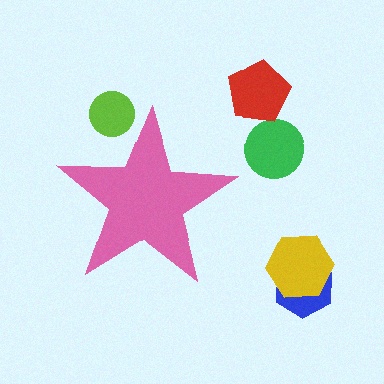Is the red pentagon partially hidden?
No, the red pentagon is fully visible.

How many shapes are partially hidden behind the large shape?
1 shape is partially hidden.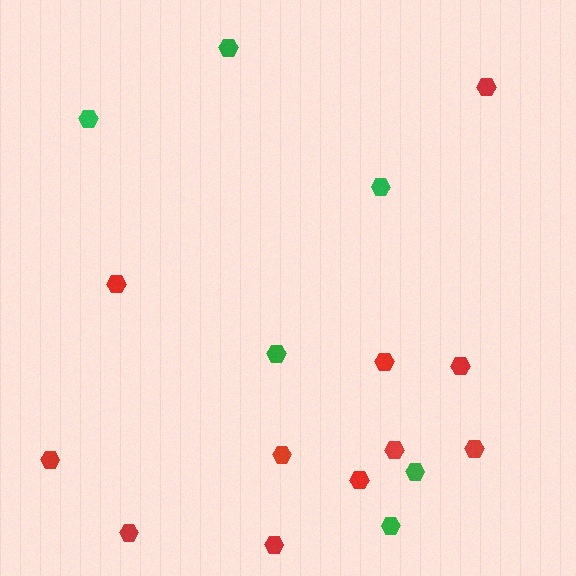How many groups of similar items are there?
There are 2 groups: one group of red hexagons (11) and one group of green hexagons (6).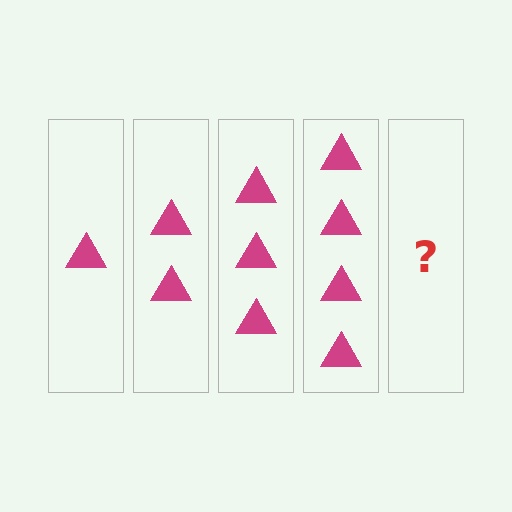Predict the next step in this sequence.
The next step is 5 triangles.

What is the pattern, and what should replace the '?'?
The pattern is that each step adds one more triangle. The '?' should be 5 triangles.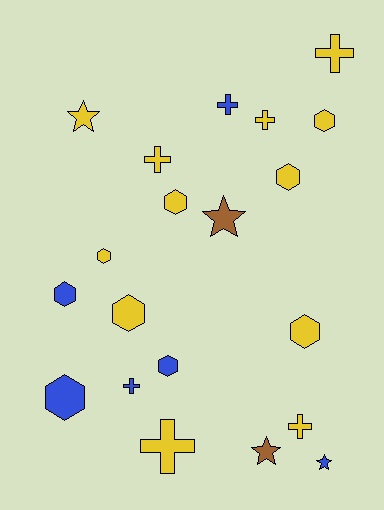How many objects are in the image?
There are 20 objects.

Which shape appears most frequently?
Hexagon, with 9 objects.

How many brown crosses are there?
There are no brown crosses.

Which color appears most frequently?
Yellow, with 12 objects.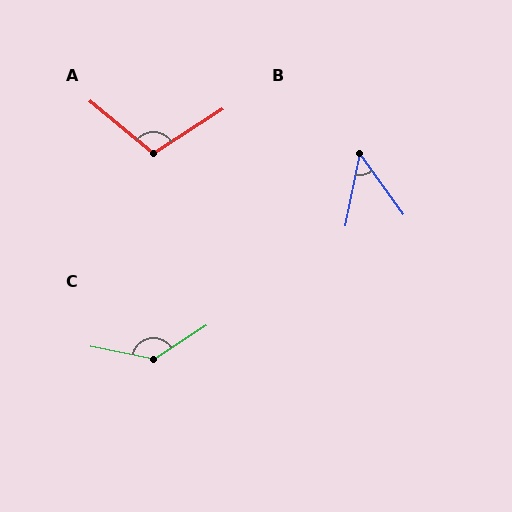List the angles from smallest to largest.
B (47°), A (108°), C (136°).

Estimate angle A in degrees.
Approximately 108 degrees.